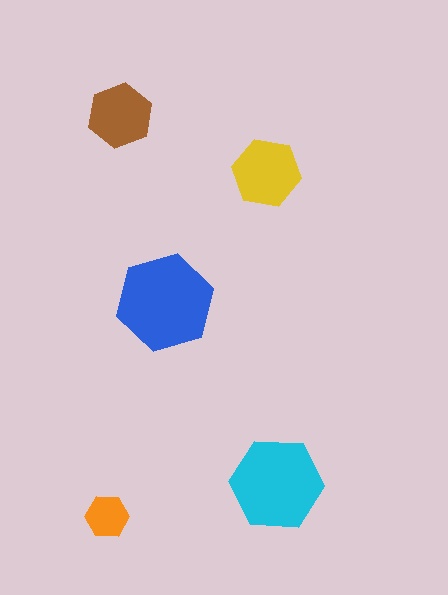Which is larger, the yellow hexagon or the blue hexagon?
The blue one.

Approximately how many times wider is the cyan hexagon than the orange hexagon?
About 2 times wider.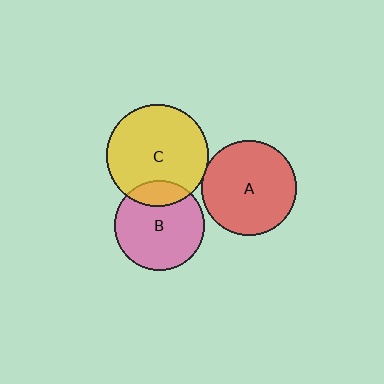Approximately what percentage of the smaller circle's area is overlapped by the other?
Approximately 5%.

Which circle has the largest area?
Circle C (yellow).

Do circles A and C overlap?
Yes.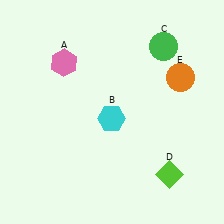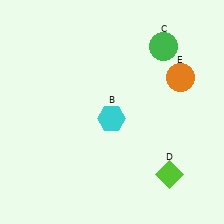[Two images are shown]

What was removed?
The pink hexagon (A) was removed in Image 2.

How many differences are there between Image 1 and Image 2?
There is 1 difference between the two images.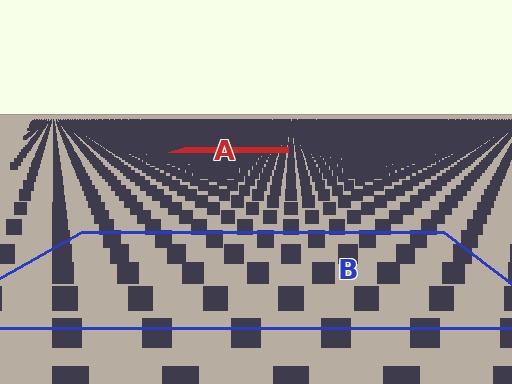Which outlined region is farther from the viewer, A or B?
Region A is farther from the viewer — the texture elements inside it appear smaller and more densely packed.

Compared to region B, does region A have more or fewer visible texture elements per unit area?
Region A has more texture elements per unit area — they are packed more densely because it is farther away.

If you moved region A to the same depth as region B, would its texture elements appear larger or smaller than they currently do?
They would appear larger. At a closer depth, the same texture elements are projected at a bigger on-screen size.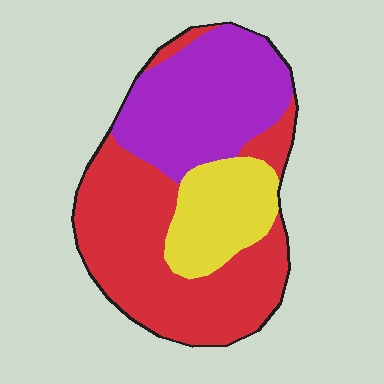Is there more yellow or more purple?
Purple.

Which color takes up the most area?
Red, at roughly 50%.